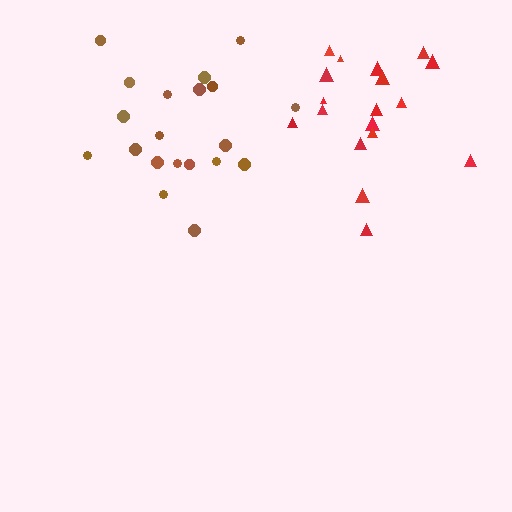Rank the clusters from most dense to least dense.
red, brown.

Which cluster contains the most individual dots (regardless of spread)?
Brown (20).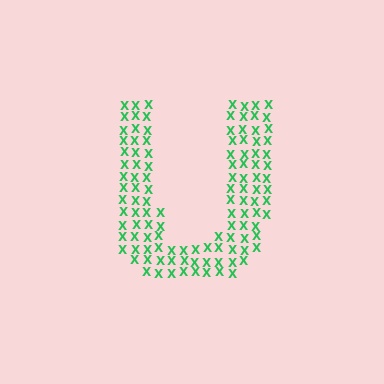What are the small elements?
The small elements are letter X's.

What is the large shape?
The large shape is the letter U.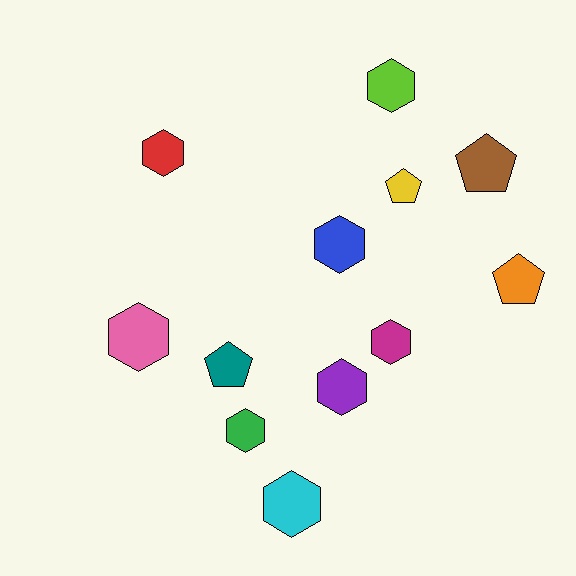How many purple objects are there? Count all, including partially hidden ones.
There is 1 purple object.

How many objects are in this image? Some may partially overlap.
There are 12 objects.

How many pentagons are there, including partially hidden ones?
There are 4 pentagons.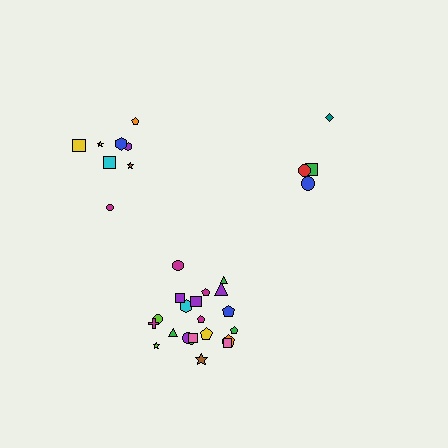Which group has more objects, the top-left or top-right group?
The top-left group.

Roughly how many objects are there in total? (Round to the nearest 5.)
Roughly 35 objects in total.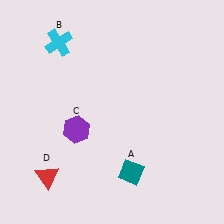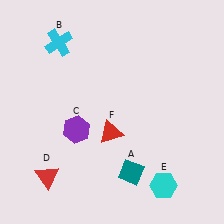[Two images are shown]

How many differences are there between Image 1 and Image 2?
There are 2 differences between the two images.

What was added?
A cyan hexagon (E), a red triangle (F) were added in Image 2.